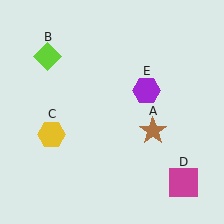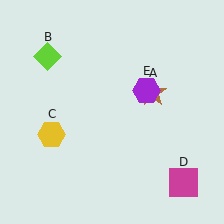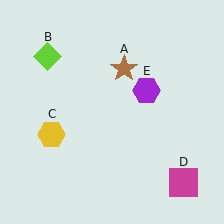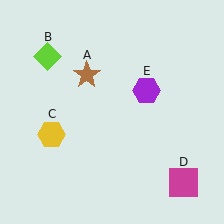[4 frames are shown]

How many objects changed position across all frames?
1 object changed position: brown star (object A).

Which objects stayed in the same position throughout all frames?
Lime diamond (object B) and yellow hexagon (object C) and magenta square (object D) and purple hexagon (object E) remained stationary.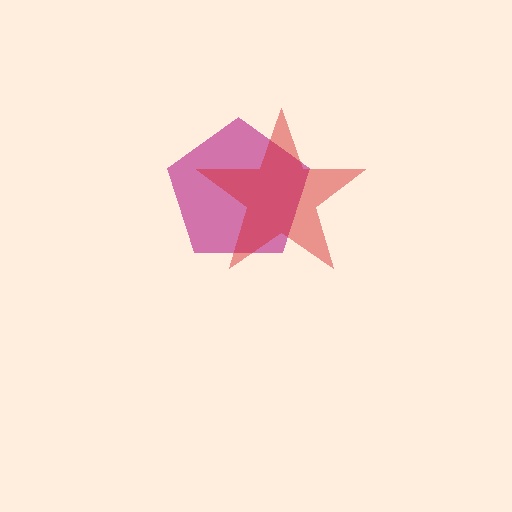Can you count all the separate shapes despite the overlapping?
Yes, there are 2 separate shapes.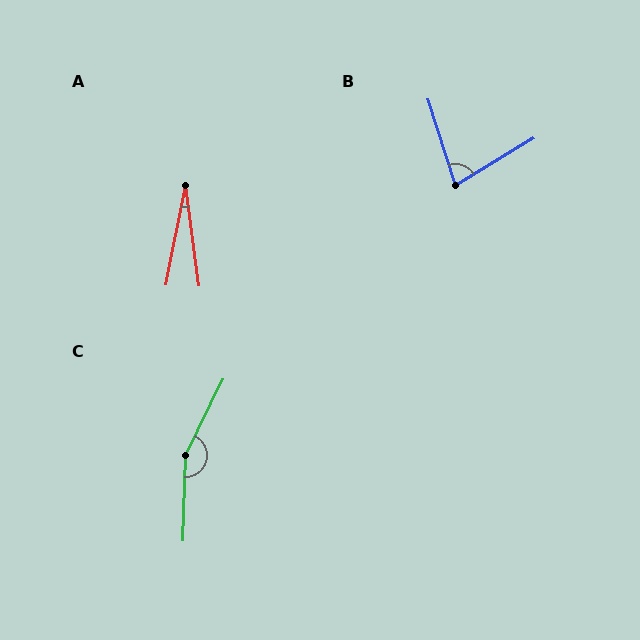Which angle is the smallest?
A, at approximately 19 degrees.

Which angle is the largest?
C, at approximately 156 degrees.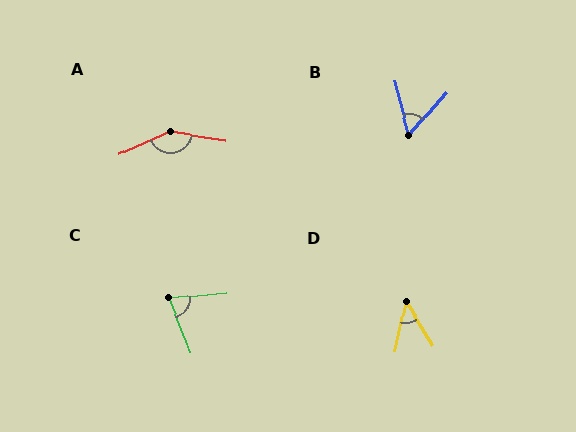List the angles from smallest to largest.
D (43°), B (57°), C (73°), A (147°).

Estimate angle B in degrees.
Approximately 57 degrees.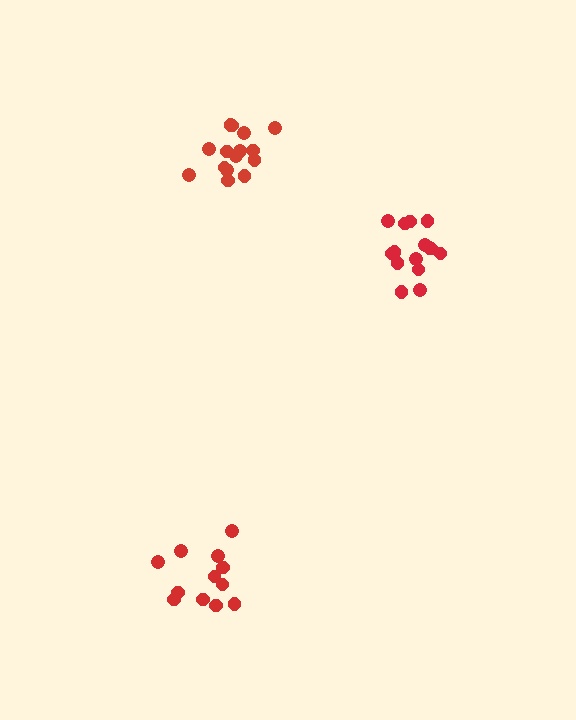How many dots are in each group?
Group 1: 15 dots, Group 2: 12 dots, Group 3: 15 dots (42 total).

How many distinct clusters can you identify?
There are 3 distinct clusters.